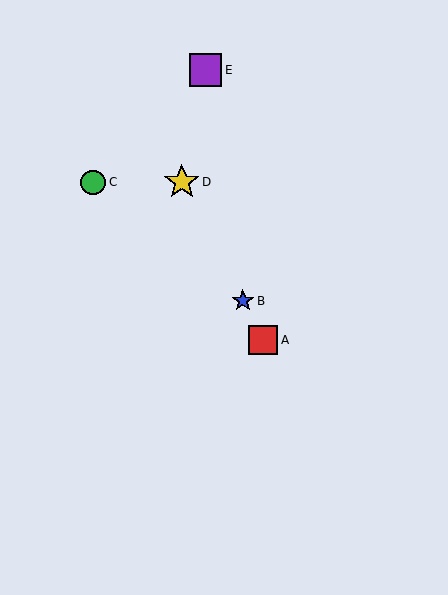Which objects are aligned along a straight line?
Objects A, B, D are aligned along a straight line.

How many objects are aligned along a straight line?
3 objects (A, B, D) are aligned along a straight line.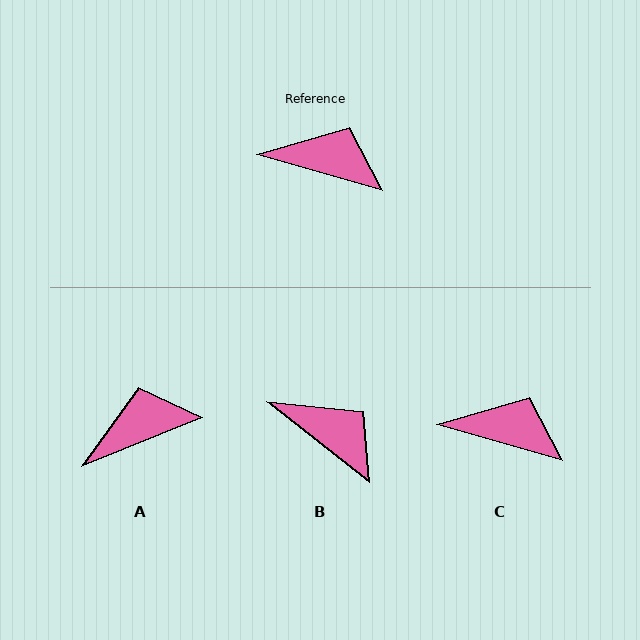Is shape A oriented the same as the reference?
No, it is off by about 38 degrees.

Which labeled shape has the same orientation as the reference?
C.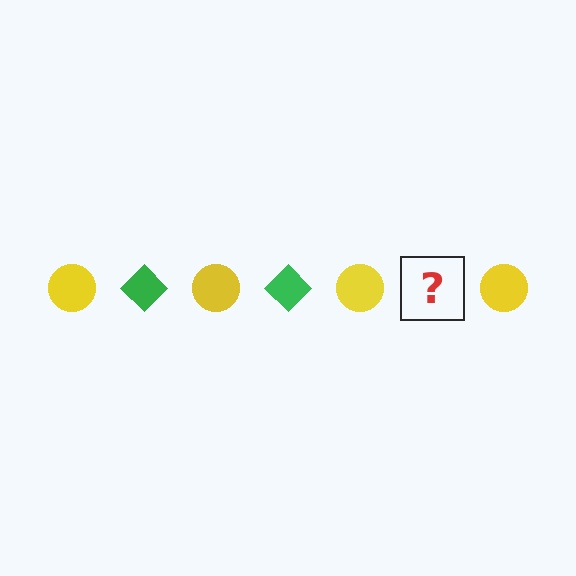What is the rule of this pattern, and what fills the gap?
The rule is that the pattern alternates between yellow circle and green diamond. The gap should be filled with a green diamond.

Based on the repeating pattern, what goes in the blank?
The blank should be a green diamond.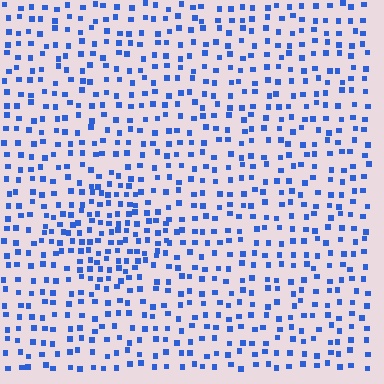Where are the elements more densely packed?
The elements are more densely packed inside the diamond boundary.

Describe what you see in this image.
The image contains small blue elements arranged at two different densities. A diamond-shaped region is visible where the elements are more densely packed than the surrounding area.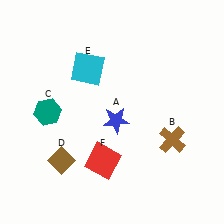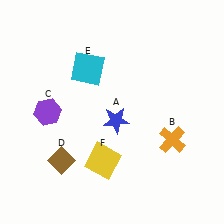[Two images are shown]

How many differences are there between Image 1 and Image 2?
There are 3 differences between the two images.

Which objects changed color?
B changed from brown to orange. C changed from teal to purple. F changed from red to yellow.